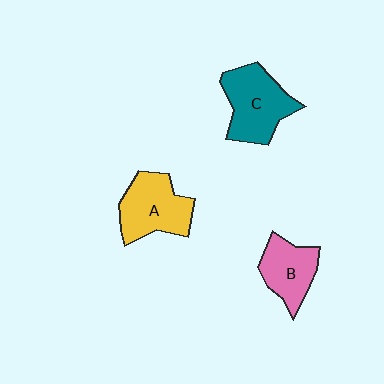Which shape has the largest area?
Shape C (teal).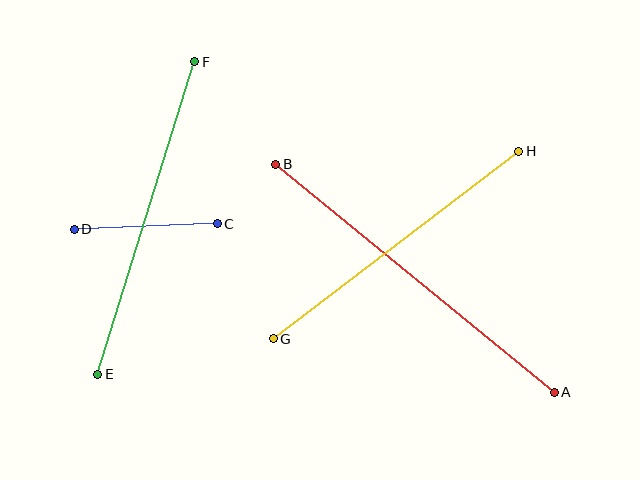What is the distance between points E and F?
The distance is approximately 328 pixels.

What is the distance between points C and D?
The distance is approximately 143 pixels.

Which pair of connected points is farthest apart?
Points A and B are farthest apart.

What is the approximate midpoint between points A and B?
The midpoint is at approximately (415, 278) pixels.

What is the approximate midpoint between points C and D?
The midpoint is at approximately (146, 226) pixels.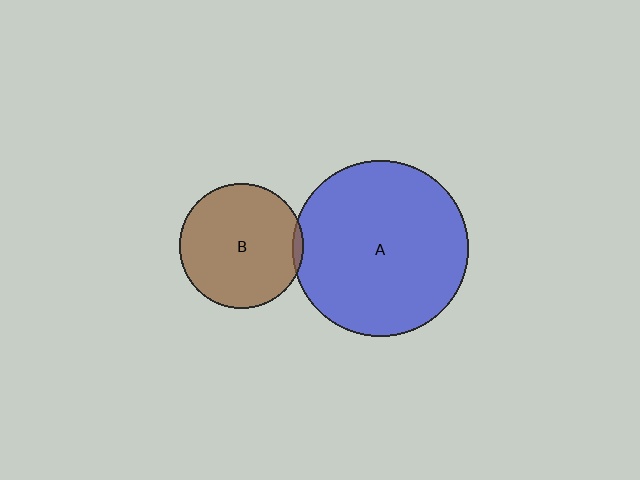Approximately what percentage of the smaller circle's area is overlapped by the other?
Approximately 5%.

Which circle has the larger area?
Circle A (blue).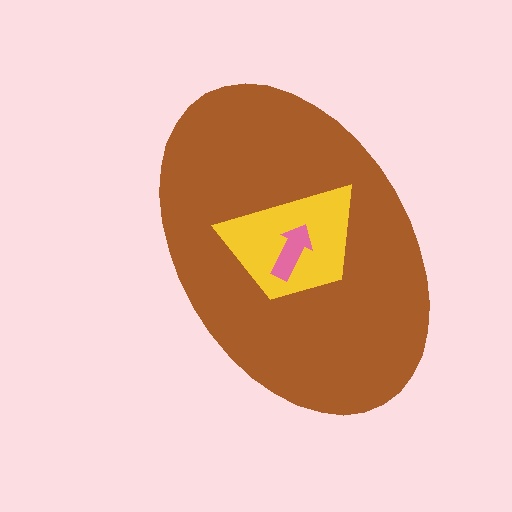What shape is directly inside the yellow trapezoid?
The pink arrow.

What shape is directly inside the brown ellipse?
The yellow trapezoid.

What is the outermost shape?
The brown ellipse.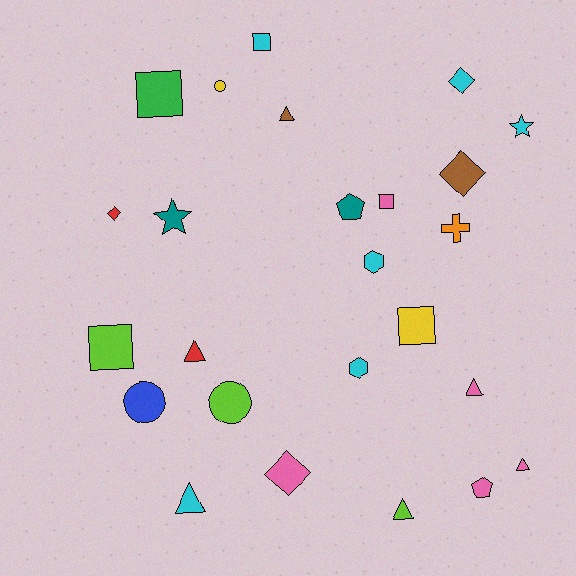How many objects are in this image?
There are 25 objects.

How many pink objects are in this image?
There are 5 pink objects.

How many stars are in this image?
There are 2 stars.